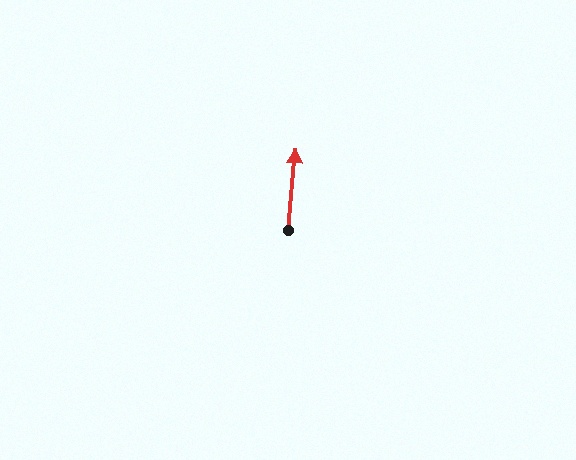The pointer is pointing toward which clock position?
Roughly 12 o'clock.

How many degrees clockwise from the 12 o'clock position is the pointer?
Approximately 5 degrees.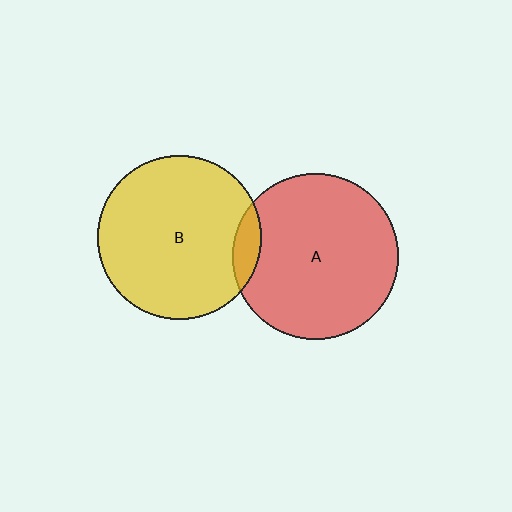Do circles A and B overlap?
Yes.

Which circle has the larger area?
Circle A (red).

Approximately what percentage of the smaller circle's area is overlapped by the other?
Approximately 10%.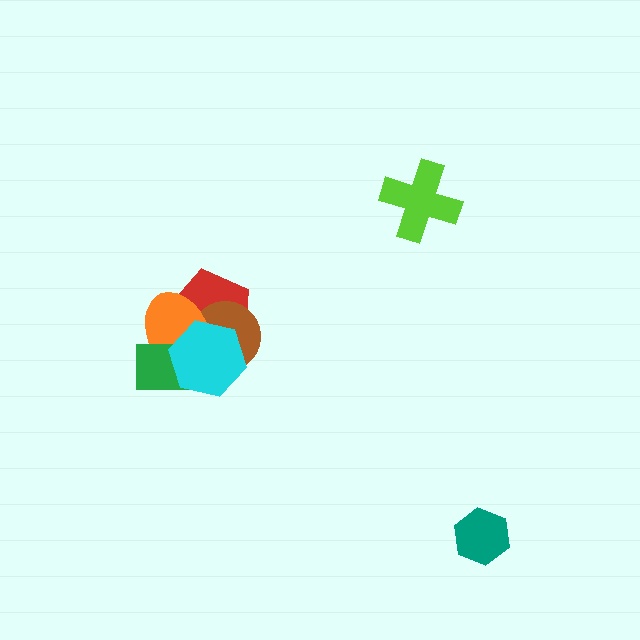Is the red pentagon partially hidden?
Yes, it is partially covered by another shape.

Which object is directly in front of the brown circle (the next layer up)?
The orange ellipse is directly in front of the brown circle.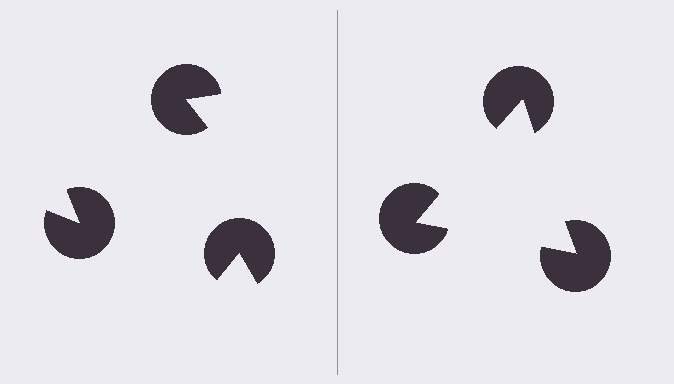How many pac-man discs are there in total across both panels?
6 — 3 on each side.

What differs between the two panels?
The pac-man discs are positioned identically on both sides; only the wedge orientations differ. On the right they align to a triangle; on the left they are misaligned.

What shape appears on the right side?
An illusory triangle.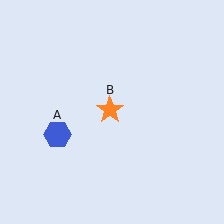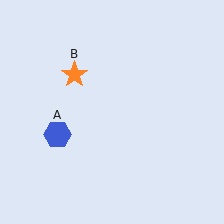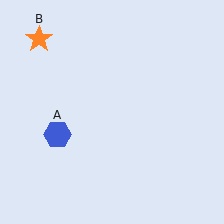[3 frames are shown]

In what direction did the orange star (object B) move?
The orange star (object B) moved up and to the left.